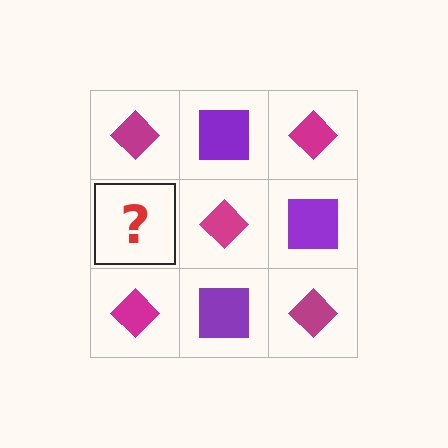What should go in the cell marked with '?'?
The missing cell should contain a purple square.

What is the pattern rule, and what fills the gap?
The rule is that it alternates magenta diamond and purple square in a checkerboard pattern. The gap should be filled with a purple square.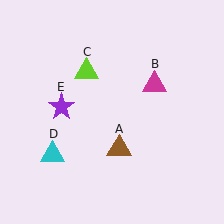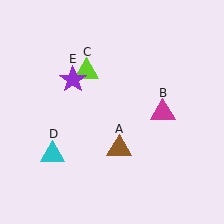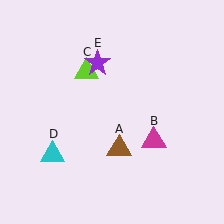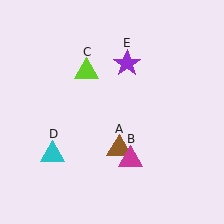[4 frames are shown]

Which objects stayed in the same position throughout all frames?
Brown triangle (object A) and lime triangle (object C) and cyan triangle (object D) remained stationary.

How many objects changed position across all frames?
2 objects changed position: magenta triangle (object B), purple star (object E).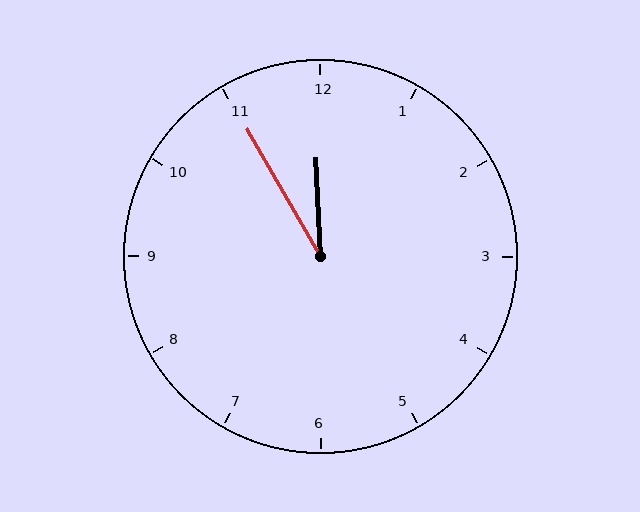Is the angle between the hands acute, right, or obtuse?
It is acute.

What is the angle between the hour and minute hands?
Approximately 28 degrees.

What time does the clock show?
11:55.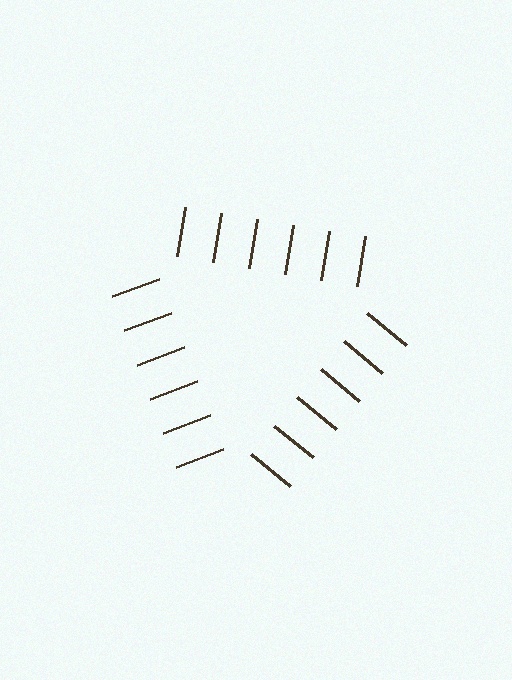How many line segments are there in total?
18 — 6 along each of the 3 edges.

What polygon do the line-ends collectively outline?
An illusory triangle — the line segments terminate on its edges but no continuous stroke is drawn.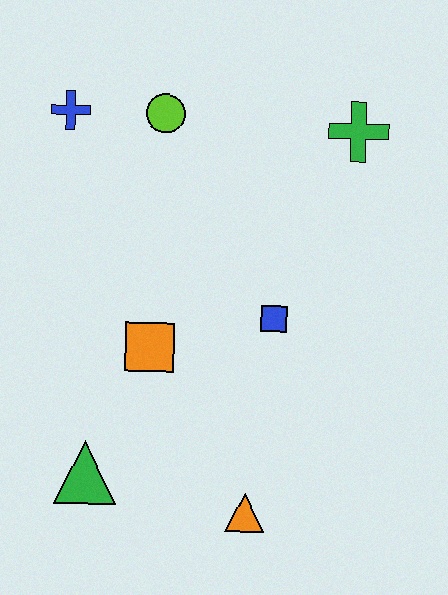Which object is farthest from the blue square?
The blue cross is farthest from the blue square.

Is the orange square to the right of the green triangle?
Yes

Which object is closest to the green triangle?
The orange square is closest to the green triangle.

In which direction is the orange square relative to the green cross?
The orange square is below the green cross.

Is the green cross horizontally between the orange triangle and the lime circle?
No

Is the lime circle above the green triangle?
Yes